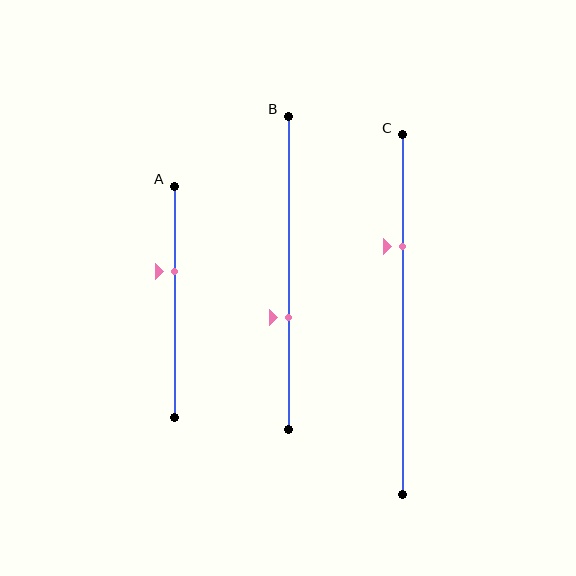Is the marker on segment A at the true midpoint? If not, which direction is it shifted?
No, the marker on segment A is shifted upward by about 13% of the segment length.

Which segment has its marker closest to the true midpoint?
Segment A has its marker closest to the true midpoint.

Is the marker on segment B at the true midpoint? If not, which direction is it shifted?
No, the marker on segment B is shifted downward by about 14% of the segment length.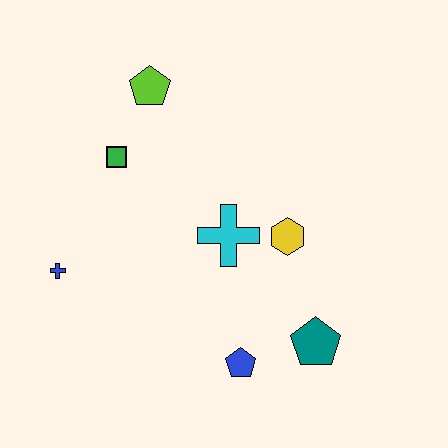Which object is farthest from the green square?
The teal pentagon is farthest from the green square.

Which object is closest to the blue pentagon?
The teal pentagon is closest to the blue pentagon.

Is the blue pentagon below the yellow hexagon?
Yes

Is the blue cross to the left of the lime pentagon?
Yes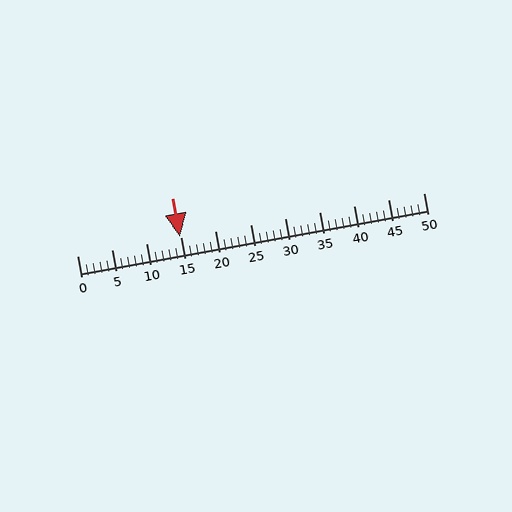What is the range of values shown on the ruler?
The ruler shows values from 0 to 50.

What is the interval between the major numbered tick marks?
The major tick marks are spaced 5 units apart.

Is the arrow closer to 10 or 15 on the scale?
The arrow is closer to 15.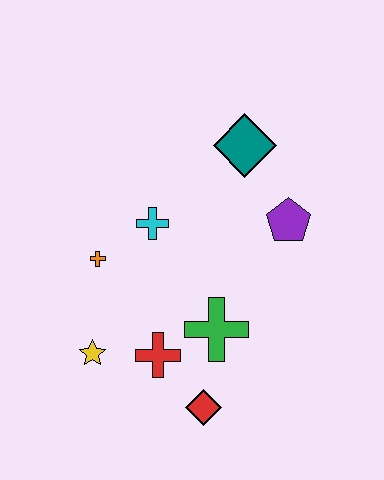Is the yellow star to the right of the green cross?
No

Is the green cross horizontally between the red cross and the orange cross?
No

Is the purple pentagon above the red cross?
Yes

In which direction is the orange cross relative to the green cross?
The orange cross is to the left of the green cross.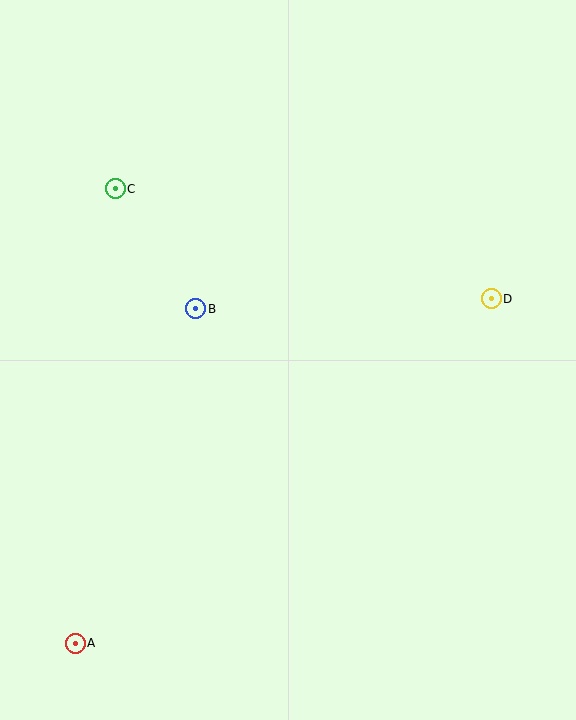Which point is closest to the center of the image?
Point B at (196, 309) is closest to the center.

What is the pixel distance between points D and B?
The distance between D and B is 296 pixels.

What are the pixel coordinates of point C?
Point C is at (115, 189).